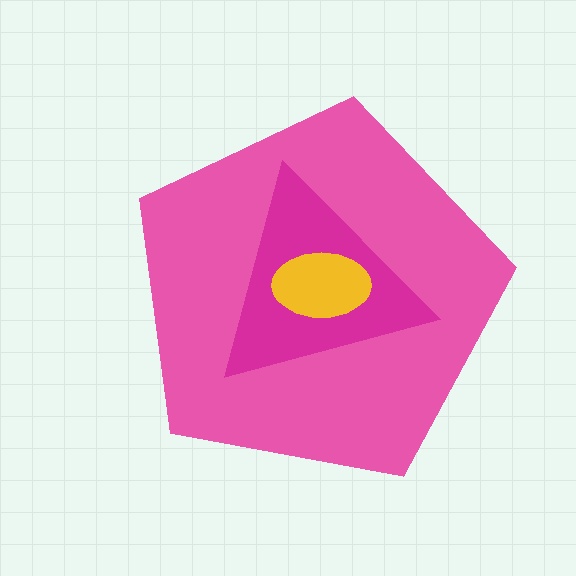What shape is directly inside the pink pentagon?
The magenta triangle.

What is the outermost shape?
The pink pentagon.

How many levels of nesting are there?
3.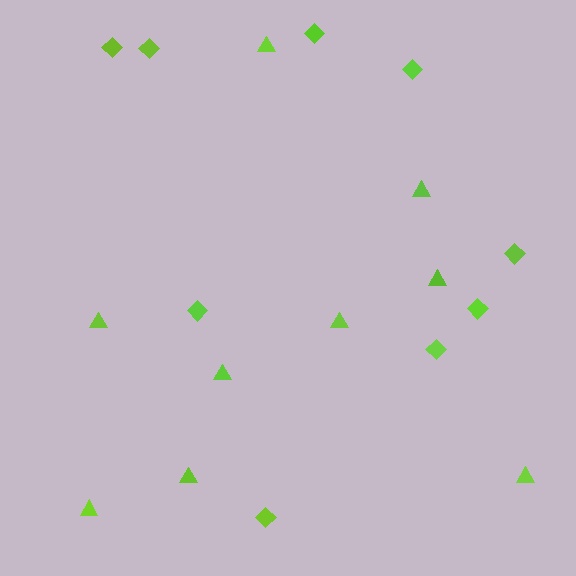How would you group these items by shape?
There are 2 groups: one group of diamonds (9) and one group of triangles (9).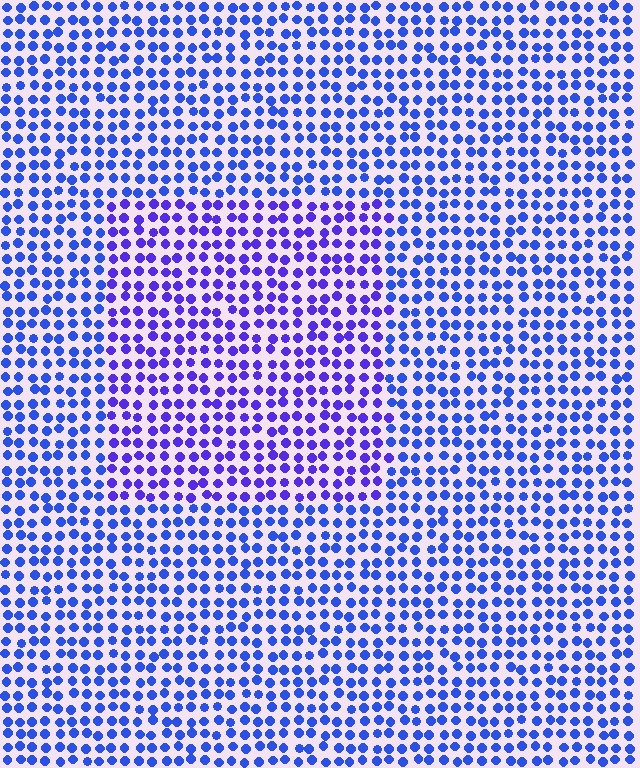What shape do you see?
I see a rectangle.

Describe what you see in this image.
The image is filled with small blue elements in a uniform arrangement. A rectangle-shaped region is visible where the elements are tinted to a slightly different hue, forming a subtle color boundary.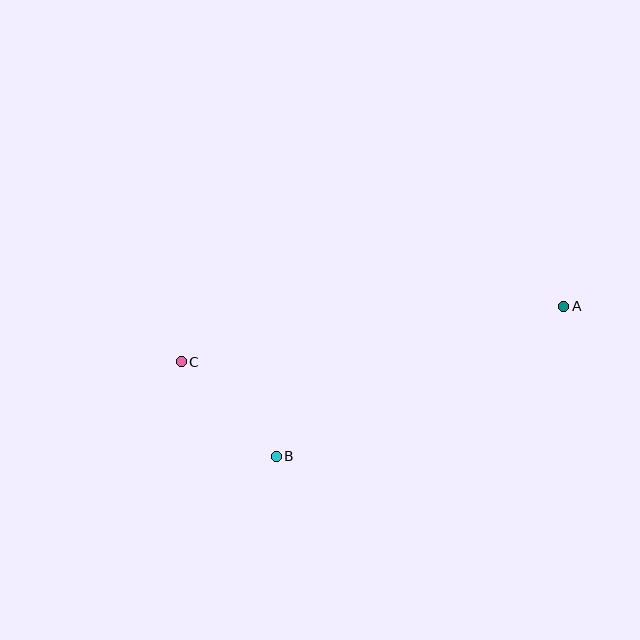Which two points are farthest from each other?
Points A and C are farthest from each other.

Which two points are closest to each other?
Points B and C are closest to each other.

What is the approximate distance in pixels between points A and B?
The distance between A and B is approximately 324 pixels.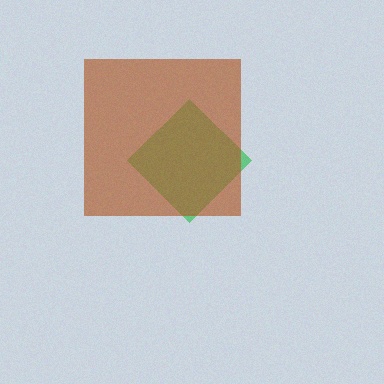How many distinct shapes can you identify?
There are 2 distinct shapes: a green diamond, a brown square.